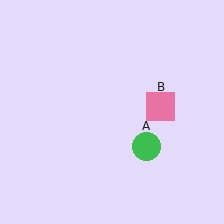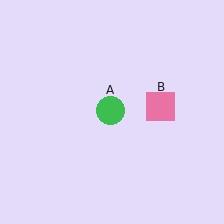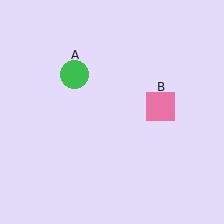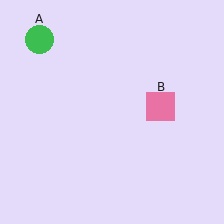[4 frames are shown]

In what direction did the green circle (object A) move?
The green circle (object A) moved up and to the left.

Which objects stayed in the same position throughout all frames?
Pink square (object B) remained stationary.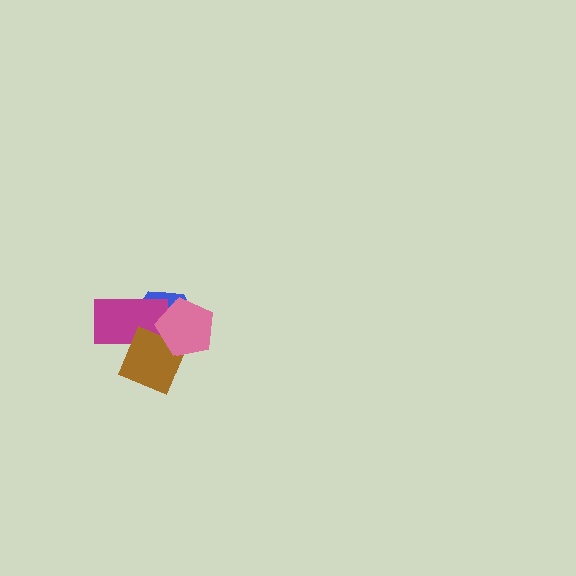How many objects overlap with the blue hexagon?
3 objects overlap with the blue hexagon.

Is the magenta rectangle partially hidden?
Yes, it is partially covered by another shape.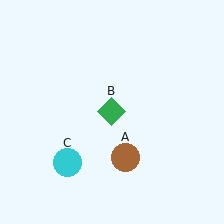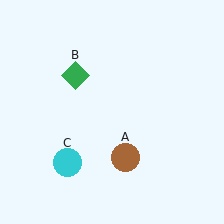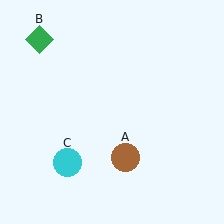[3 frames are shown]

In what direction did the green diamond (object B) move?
The green diamond (object B) moved up and to the left.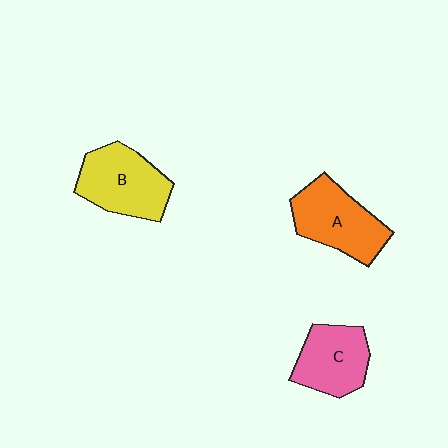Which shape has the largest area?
Shape B (yellow).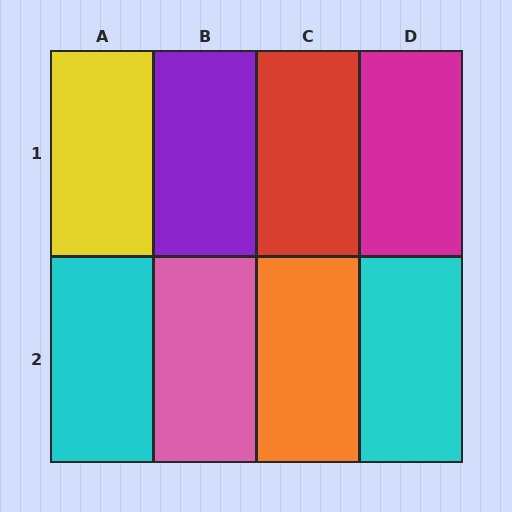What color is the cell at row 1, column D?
Magenta.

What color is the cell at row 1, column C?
Red.